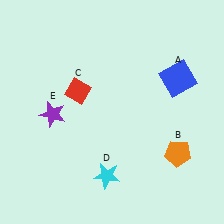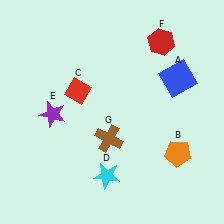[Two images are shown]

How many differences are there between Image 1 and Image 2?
There are 2 differences between the two images.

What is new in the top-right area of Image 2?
A red hexagon (F) was added in the top-right area of Image 2.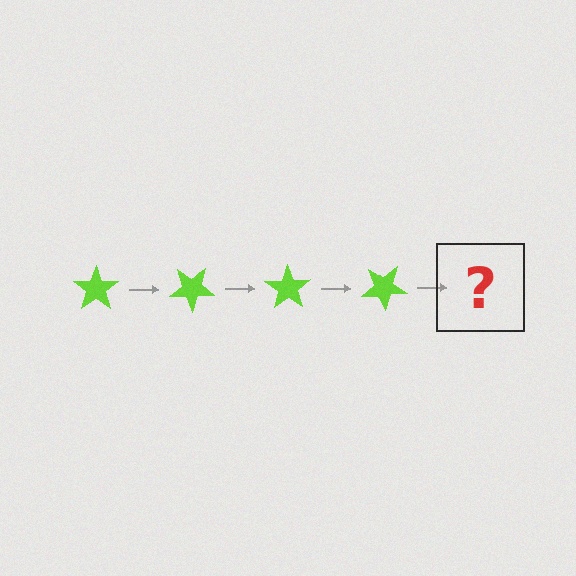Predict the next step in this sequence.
The next step is a lime star rotated 140 degrees.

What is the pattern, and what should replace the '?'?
The pattern is that the star rotates 35 degrees each step. The '?' should be a lime star rotated 140 degrees.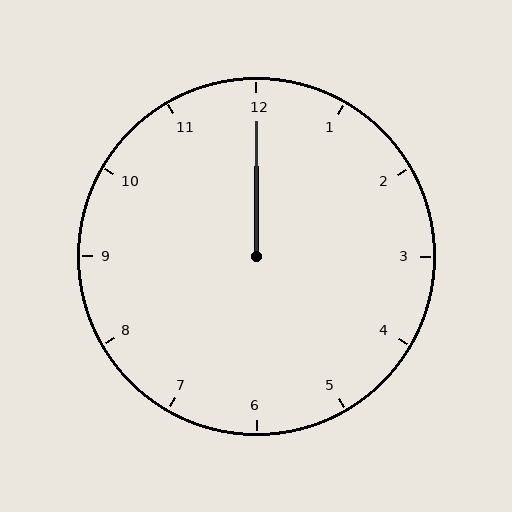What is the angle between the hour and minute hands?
Approximately 0 degrees.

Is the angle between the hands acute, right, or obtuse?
It is acute.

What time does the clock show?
12:00.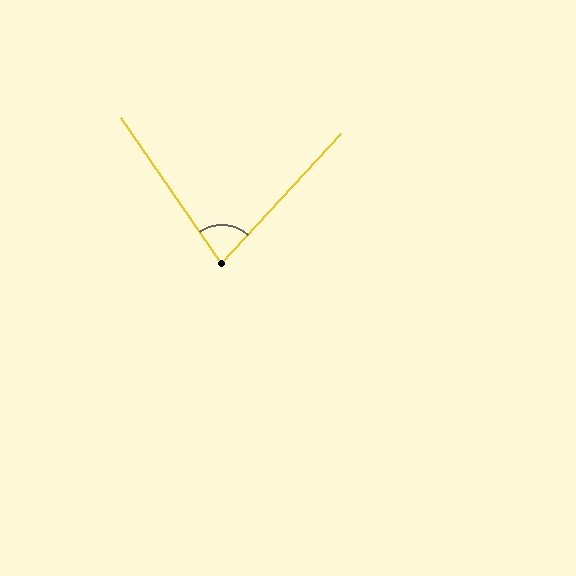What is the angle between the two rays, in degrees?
Approximately 77 degrees.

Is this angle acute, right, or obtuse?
It is acute.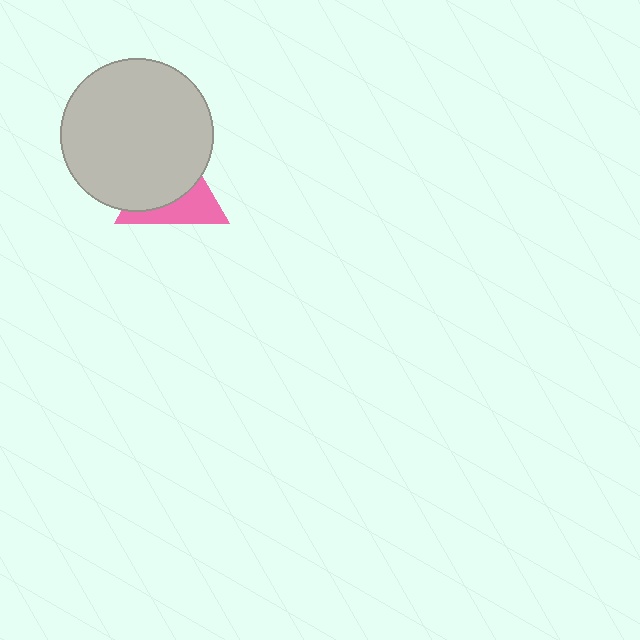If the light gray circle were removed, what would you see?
You would see the complete pink triangle.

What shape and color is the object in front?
The object in front is a light gray circle.